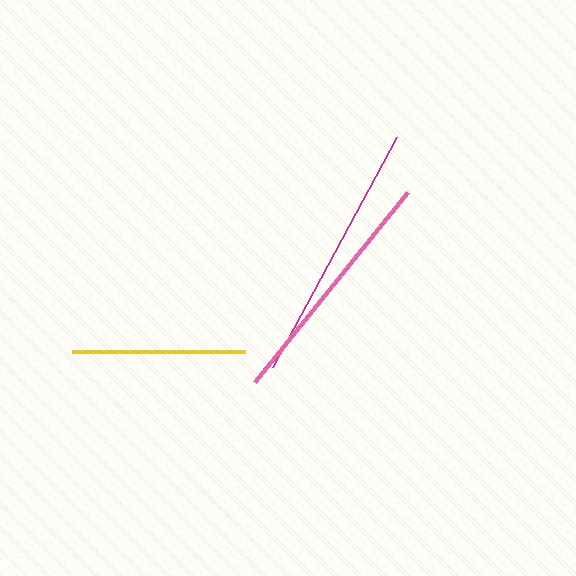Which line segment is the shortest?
The yellow line is the shortest at approximately 173 pixels.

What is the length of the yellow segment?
The yellow segment is approximately 173 pixels long.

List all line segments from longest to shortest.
From longest to shortest: magenta, pink, yellow.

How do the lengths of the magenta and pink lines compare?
The magenta and pink lines are approximately the same length.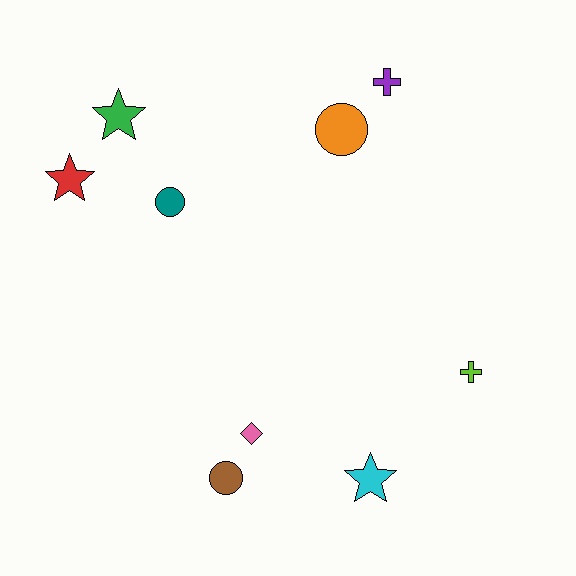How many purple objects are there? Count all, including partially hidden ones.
There is 1 purple object.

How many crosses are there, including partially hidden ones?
There are 2 crosses.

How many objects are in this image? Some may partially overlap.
There are 9 objects.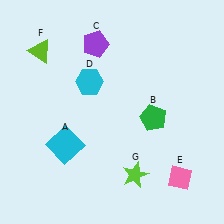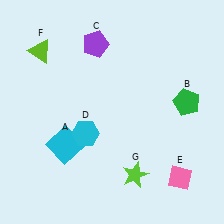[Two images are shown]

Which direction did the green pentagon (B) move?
The green pentagon (B) moved right.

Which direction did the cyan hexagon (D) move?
The cyan hexagon (D) moved down.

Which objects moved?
The objects that moved are: the green pentagon (B), the cyan hexagon (D).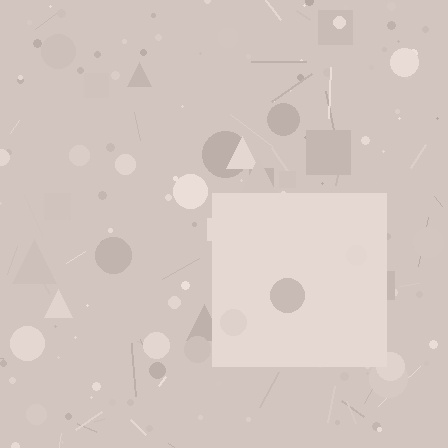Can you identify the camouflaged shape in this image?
The camouflaged shape is a square.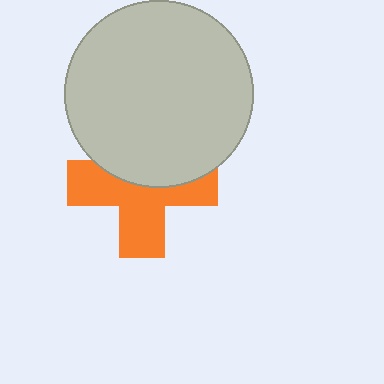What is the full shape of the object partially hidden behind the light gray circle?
The partially hidden object is an orange cross.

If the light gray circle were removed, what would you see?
You would see the complete orange cross.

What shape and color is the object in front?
The object in front is a light gray circle.